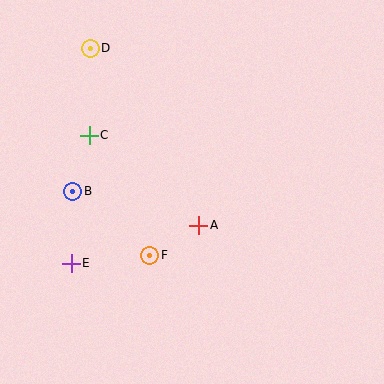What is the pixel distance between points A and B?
The distance between A and B is 131 pixels.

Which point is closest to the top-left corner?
Point D is closest to the top-left corner.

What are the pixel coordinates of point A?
Point A is at (199, 225).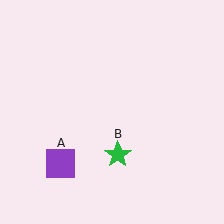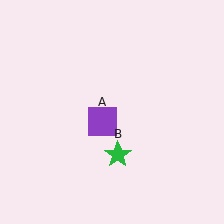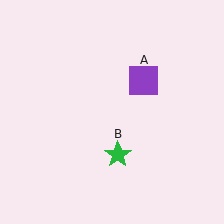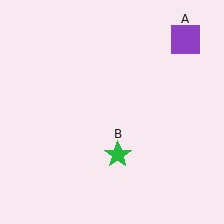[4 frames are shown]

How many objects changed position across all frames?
1 object changed position: purple square (object A).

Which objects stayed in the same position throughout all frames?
Green star (object B) remained stationary.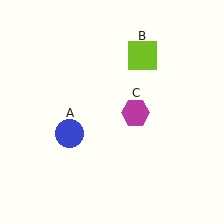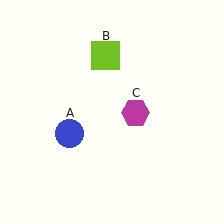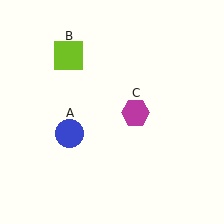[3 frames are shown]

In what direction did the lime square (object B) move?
The lime square (object B) moved left.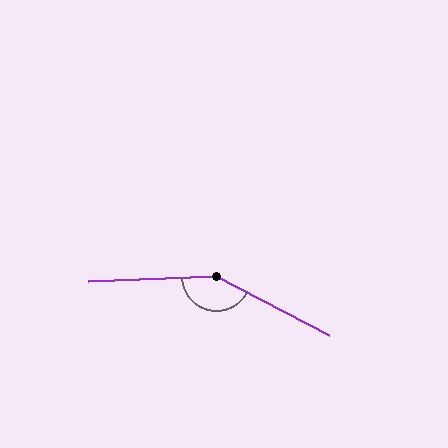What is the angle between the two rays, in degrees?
Approximately 150 degrees.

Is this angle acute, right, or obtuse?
It is obtuse.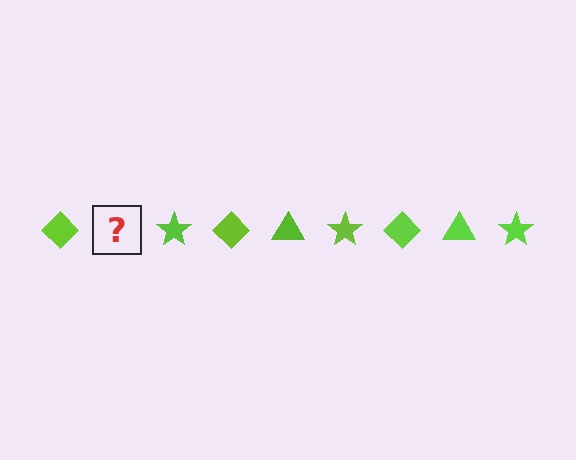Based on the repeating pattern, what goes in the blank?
The blank should be a lime triangle.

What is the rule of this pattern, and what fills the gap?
The rule is that the pattern cycles through diamond, triangle, star shapes in lime. The gap should be filled with a lime triangle.